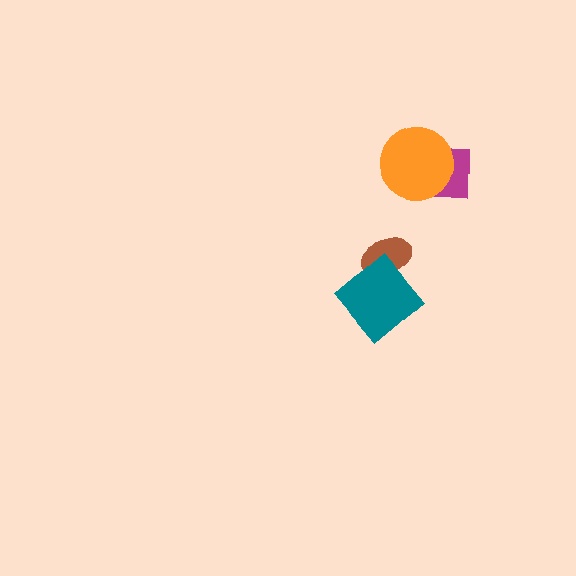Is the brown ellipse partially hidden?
Yes, it is partially covered by another shape.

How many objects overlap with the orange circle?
1 object overlaps with the orange circle.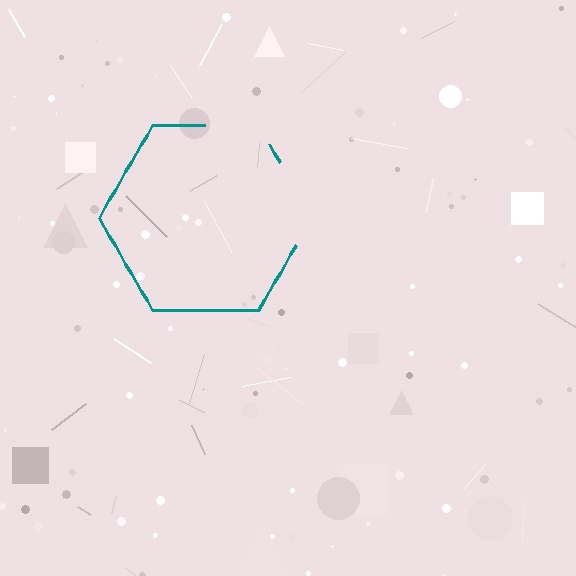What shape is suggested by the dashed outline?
The dashed outline suggests a hexagon.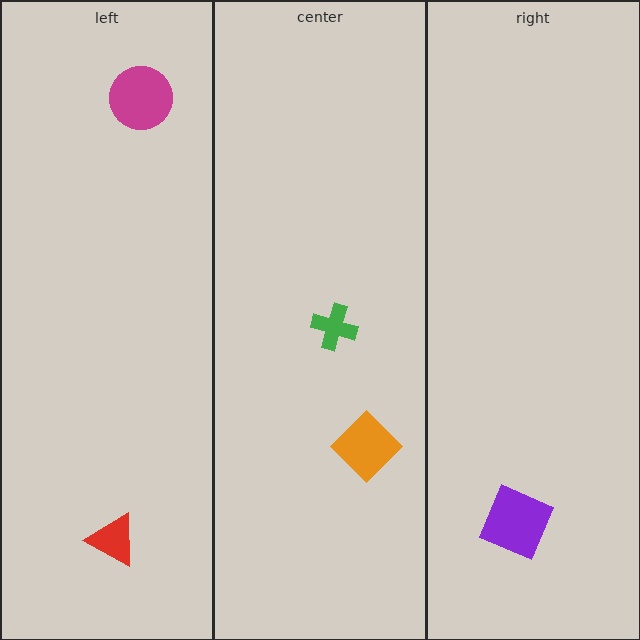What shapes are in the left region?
The magenta circle, the red triangle.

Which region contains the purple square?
The right region.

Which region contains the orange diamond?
The center region.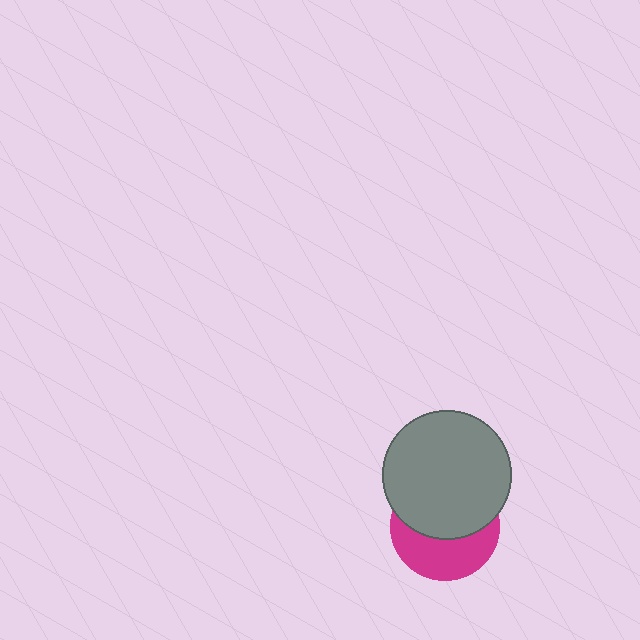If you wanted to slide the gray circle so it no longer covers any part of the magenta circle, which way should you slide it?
Slide it up — that is the most direct way to separate the two shapes.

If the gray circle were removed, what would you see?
You would see the complete magenta circle.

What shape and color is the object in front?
The object in front is a gray circle.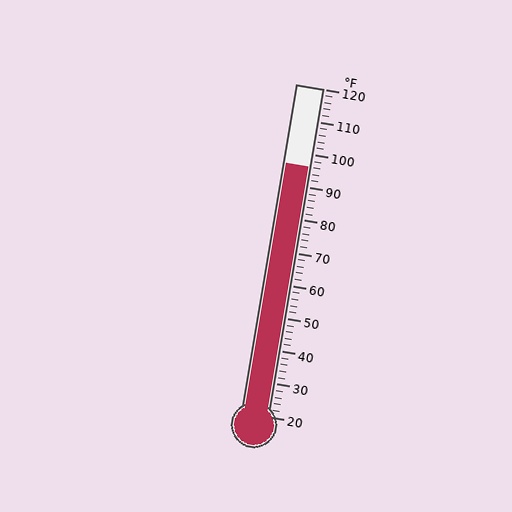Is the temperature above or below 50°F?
The temperature is above 50°F.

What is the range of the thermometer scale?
The thermometer scale ranges from 20°F to 120°F.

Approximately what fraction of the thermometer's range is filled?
The thermometer is filled to approximately 75% of its range.